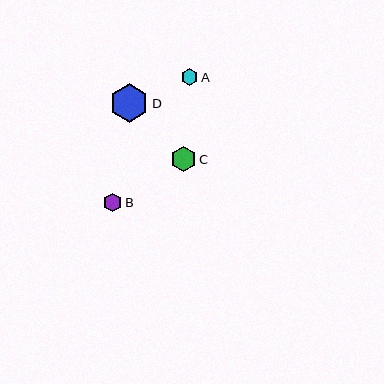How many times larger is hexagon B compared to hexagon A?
Hexagon B is approximately 1.1 times the size of hexagon A.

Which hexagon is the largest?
Hexagon D is the largest with a size of approximately 39 pixels.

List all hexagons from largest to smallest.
From largest to smallest: D, C, B, A.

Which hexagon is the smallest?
Hexagon A is the smallest with a size of approximately 16 pixels.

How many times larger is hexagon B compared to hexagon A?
Hexagon B is approximately 1.1 times the size of hexagon A.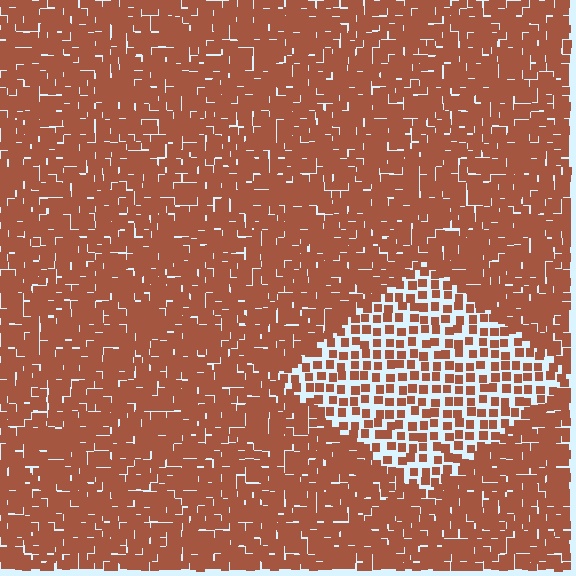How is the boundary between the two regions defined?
The boundary is defined by a change in element density (approximately 2.2x ratio). All elements are the same color, size, and shape.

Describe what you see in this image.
The image contains small brown elements arranged at two different densities. A diamond-shaped region is visible where the elements are less densely packed than the surrounding area.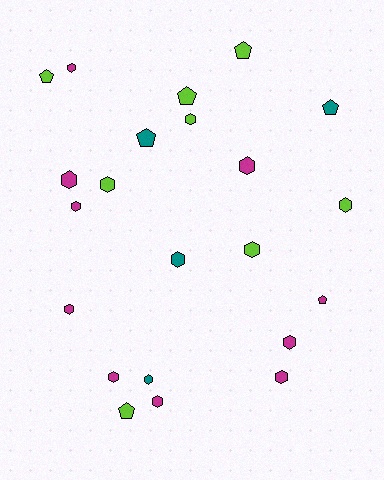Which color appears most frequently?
Magenta, with 10 objects.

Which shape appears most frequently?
Hexagon, with 15 objects.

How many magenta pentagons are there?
There is 1 magenta pentagon.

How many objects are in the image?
There are 22 objects.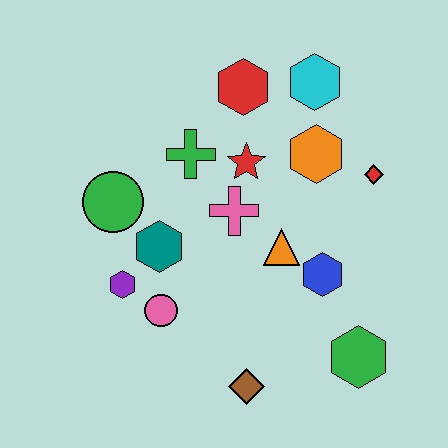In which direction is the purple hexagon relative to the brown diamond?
The purple hexagon is to the left of the brown diamond.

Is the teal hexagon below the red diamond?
Yes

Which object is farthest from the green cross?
The green hexagon is farthest from the green cross.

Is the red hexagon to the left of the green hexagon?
Yes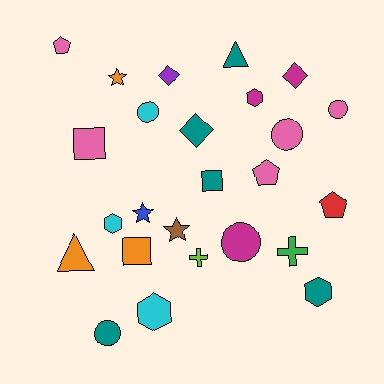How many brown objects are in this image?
There is 1 brown object.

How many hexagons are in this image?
There are 4 hexagons.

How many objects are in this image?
There are 25 objects.